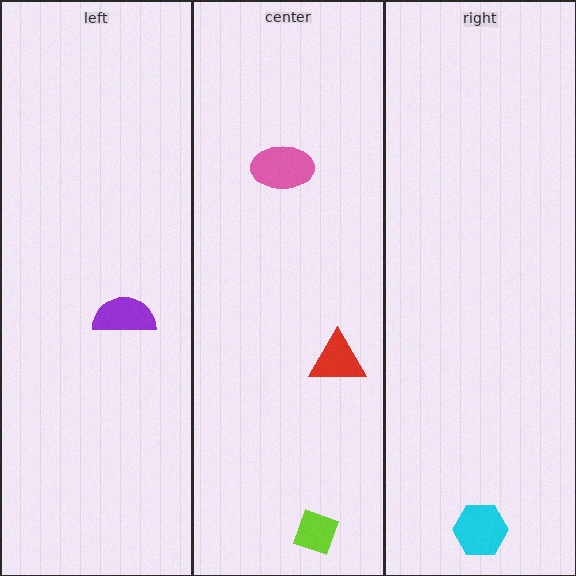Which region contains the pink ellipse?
The center region.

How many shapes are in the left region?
1.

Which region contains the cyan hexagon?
The right region.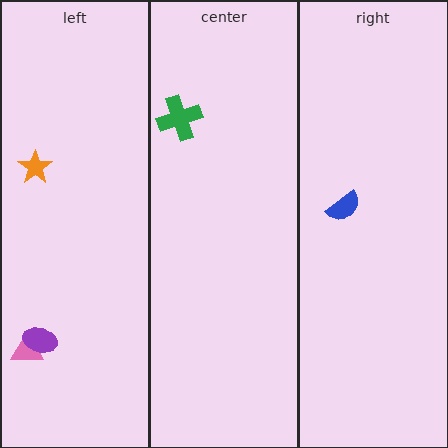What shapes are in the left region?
The orange star, the pink triangle, the purple ellipse.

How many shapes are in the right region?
1.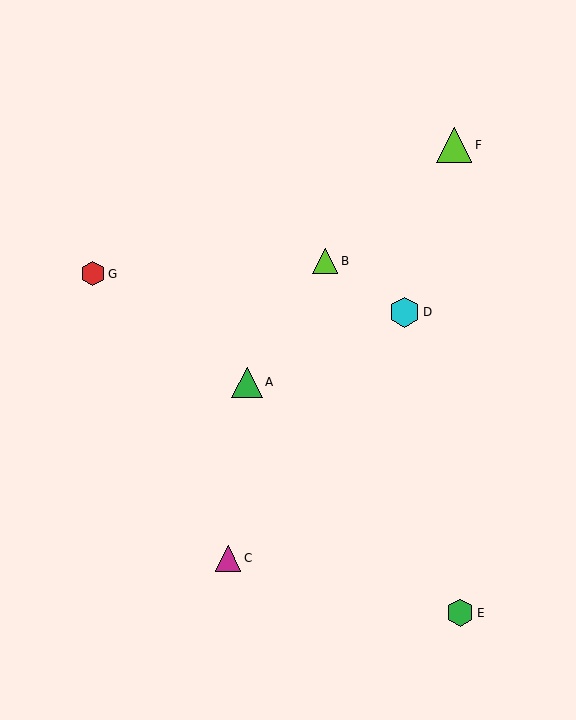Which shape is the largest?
The lime triangle (labeled F) is the largest.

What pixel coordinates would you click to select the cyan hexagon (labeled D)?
Click at (405, 312) to select the cyan hexagon D.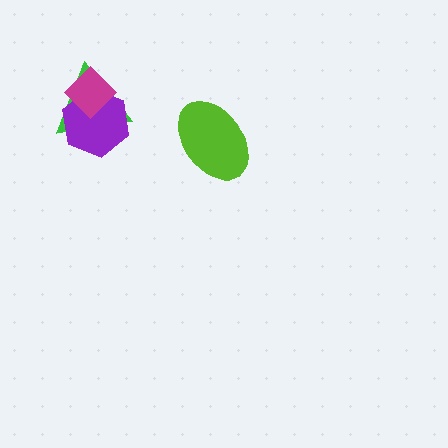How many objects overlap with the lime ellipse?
0 objects overlap with the lime ellipse.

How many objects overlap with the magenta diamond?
2 objects overlap with the magenta diamond.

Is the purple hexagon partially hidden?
Yes, it is partially covered by another shape.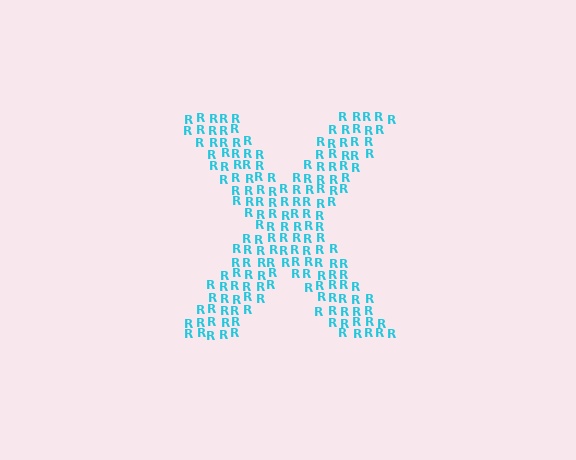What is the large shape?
The large shape is the letter X.